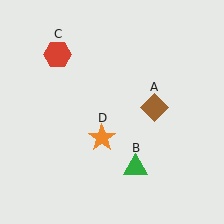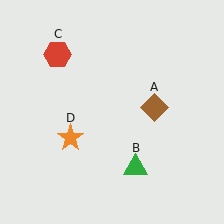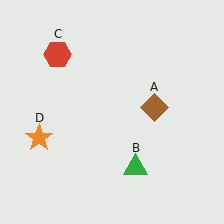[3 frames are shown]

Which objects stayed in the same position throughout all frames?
Brown diamond (object A) and green triangle (object B) and red hexagon (object C) remained stationary.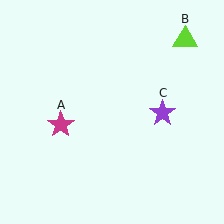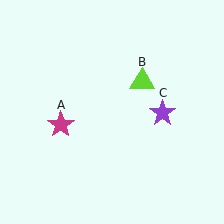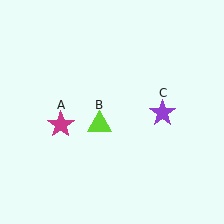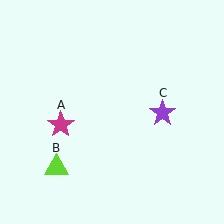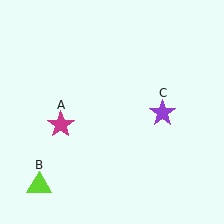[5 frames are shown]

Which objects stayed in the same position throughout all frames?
Magenta star (object A) and purple star (object C) remained stationary.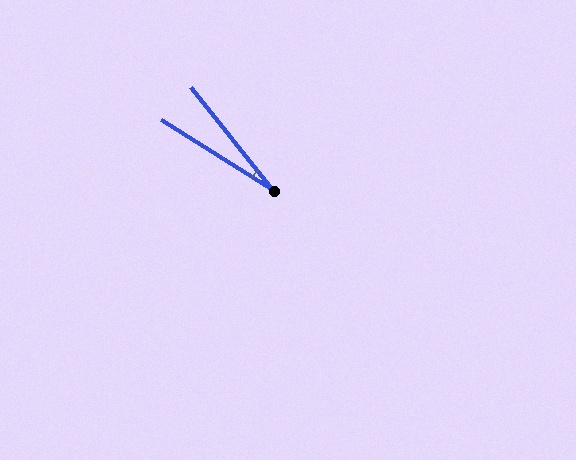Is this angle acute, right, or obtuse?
It is acute.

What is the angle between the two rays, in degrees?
Approximately 19 degrees.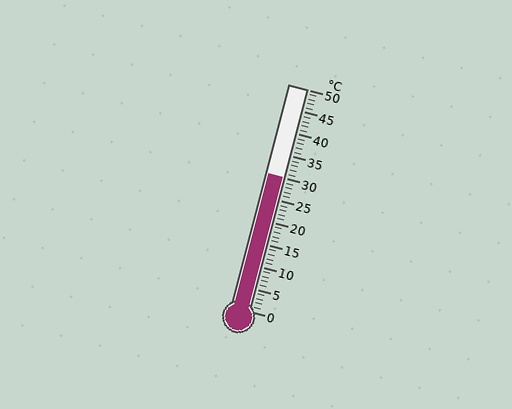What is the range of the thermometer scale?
The thermometer scale ranges from 0°C to 50°C.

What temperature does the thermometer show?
The thermometer shows approximately 30°C.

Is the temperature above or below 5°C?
The temperature is above 5°C.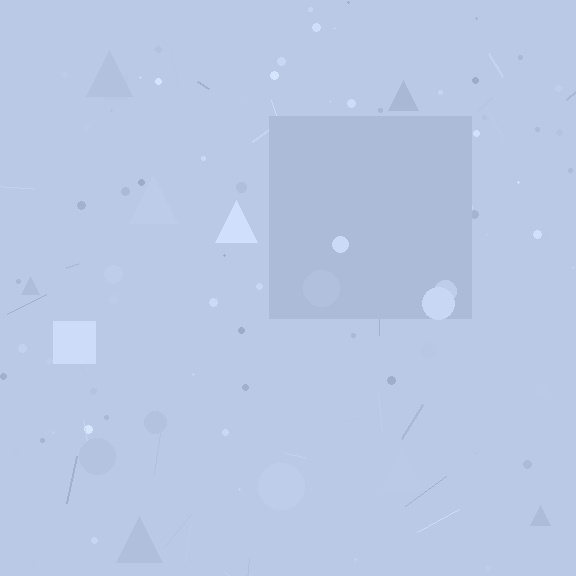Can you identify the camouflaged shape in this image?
The camouflaged shape is a square.